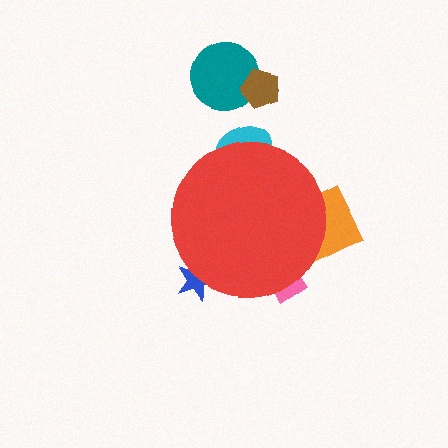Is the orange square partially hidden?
Yes, the orange square is partially hidden behind the red circle.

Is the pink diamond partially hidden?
Yes, the pink diamond is partially hidden behind the red circle.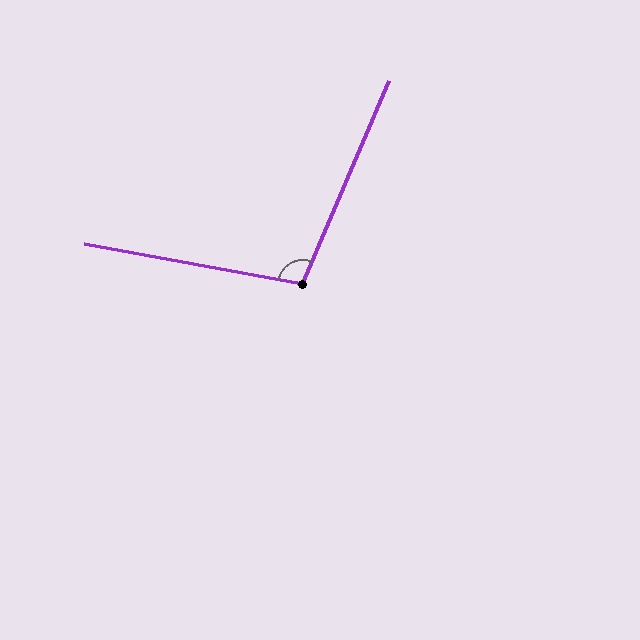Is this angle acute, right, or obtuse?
It is obtuse.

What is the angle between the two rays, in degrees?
Approximately 102 degrees.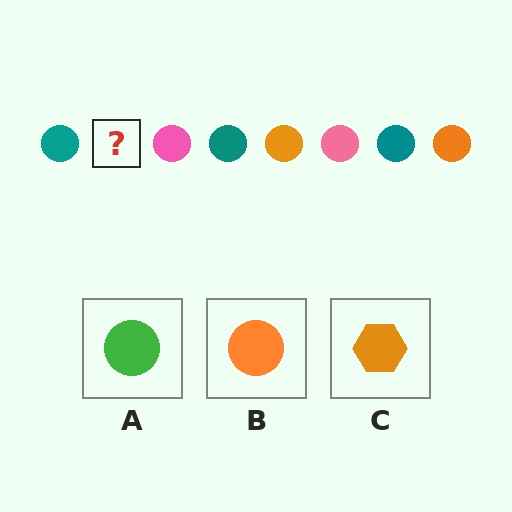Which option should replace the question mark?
Option B.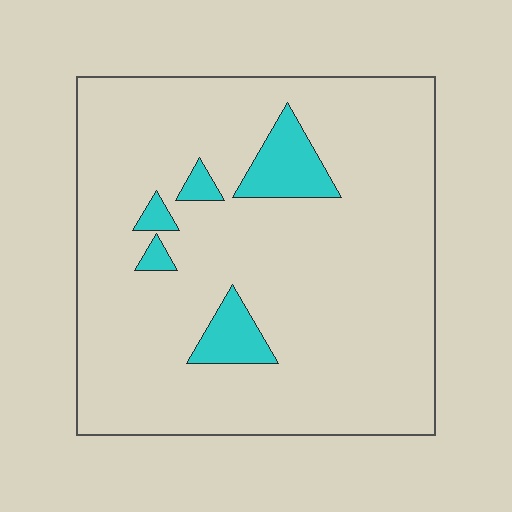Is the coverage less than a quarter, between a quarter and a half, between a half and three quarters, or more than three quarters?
Less than a quarter.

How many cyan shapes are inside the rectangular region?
5.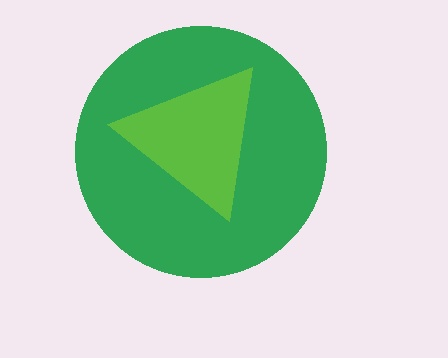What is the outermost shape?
The green circle.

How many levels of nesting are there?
2.